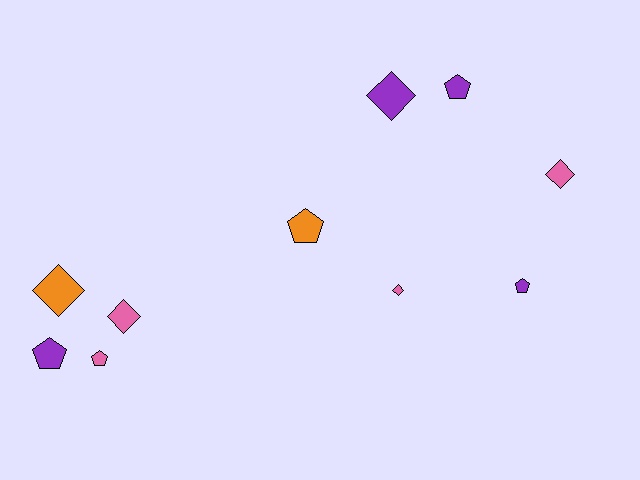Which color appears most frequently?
Pink, with 4 objects.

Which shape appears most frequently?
Pentagon, with 5 objects.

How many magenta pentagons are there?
There are no magenta pentagons.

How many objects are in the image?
There are 10 objects.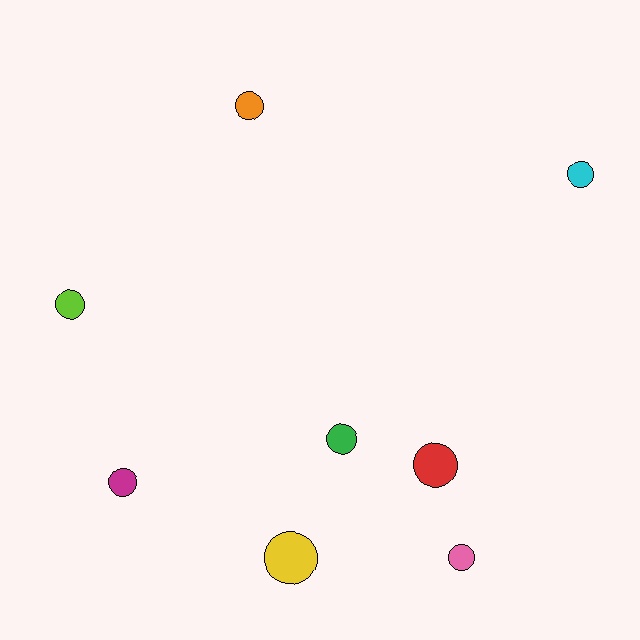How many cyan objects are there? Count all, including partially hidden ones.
There is 1 cyan object.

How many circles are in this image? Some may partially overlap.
There are 8 circles.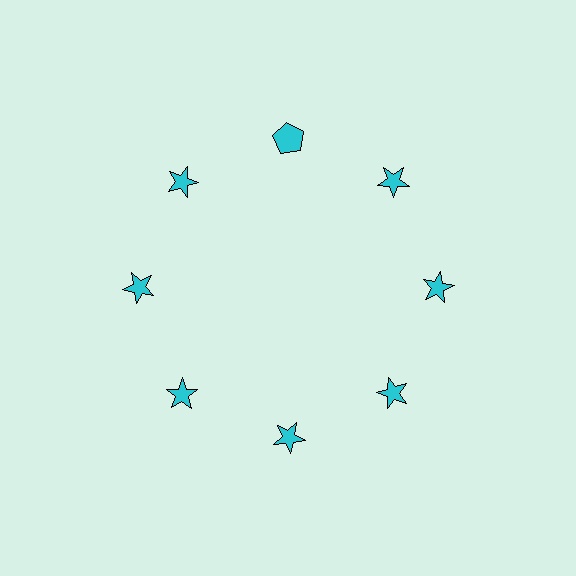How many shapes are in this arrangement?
There are 8 shapes arranged in a ring pattern.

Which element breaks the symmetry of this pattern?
The cyan pentagon at roughly the 12 o'clock position breaks the symmetry. All other shapes are cyan stars.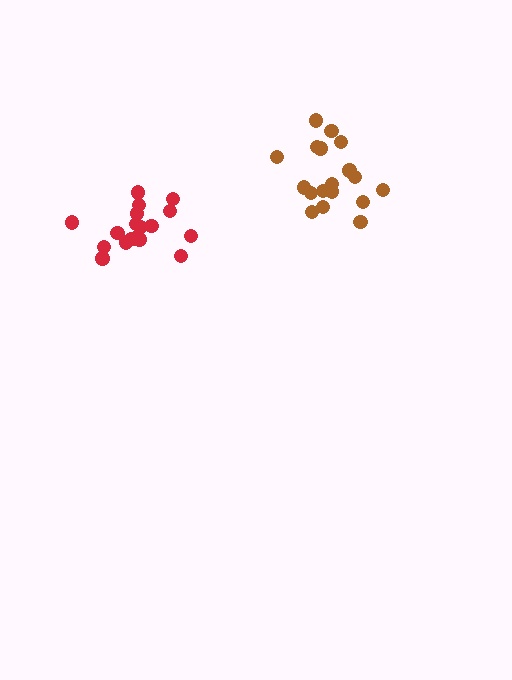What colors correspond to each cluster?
The clusters are colored: red, brown.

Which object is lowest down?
The red cluster is bottommost.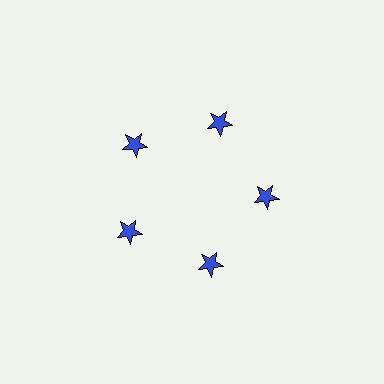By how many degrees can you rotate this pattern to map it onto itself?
The pattern maps onto itself every 72 degrees of rotation.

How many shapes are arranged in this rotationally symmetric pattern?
There are 5 shapes, arranged in 5 groups of 1.